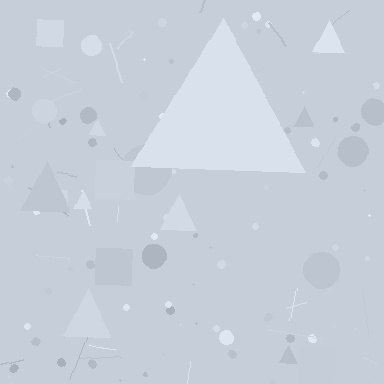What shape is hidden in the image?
A triangle is hidden in the image.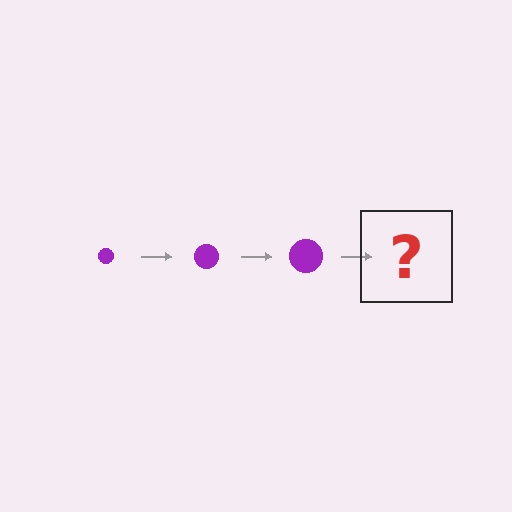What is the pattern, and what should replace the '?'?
The pattern is that the circle gets progressively larger each step. The '?' should be a purple circle, larger than the previous one.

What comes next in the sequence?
The next element should be a purple circle, larger than the previous one.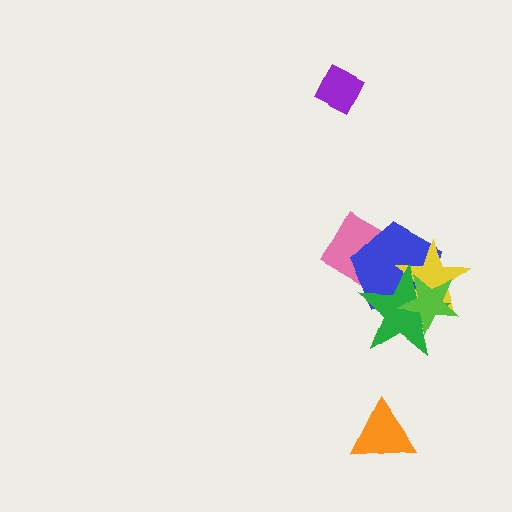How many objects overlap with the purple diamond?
0 objects overlap with the purple diamond.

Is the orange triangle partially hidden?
No, no other shape covers it.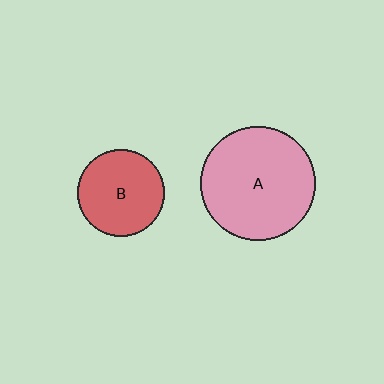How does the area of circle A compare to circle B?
Approximately 1.7 times.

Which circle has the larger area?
Circle A (pink).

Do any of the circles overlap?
No, none of the circles overlap.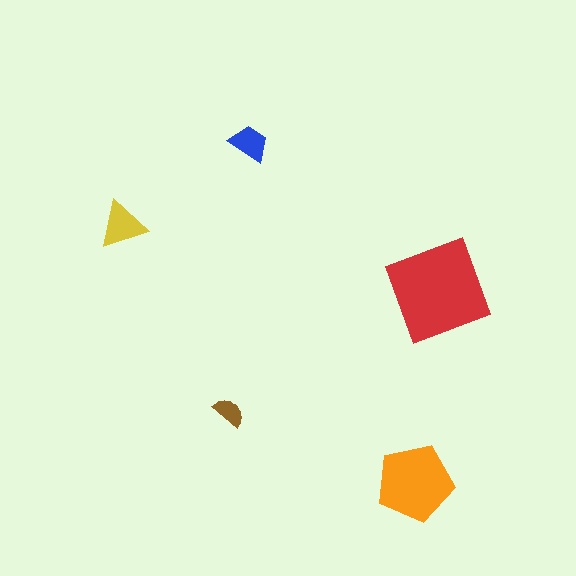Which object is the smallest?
The brown semicircle.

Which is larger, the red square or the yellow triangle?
The red square.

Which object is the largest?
The red square.